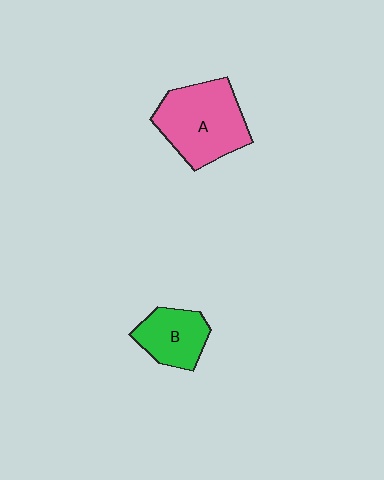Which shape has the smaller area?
Shape B (green).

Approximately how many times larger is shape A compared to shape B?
Approximately 1.7 times.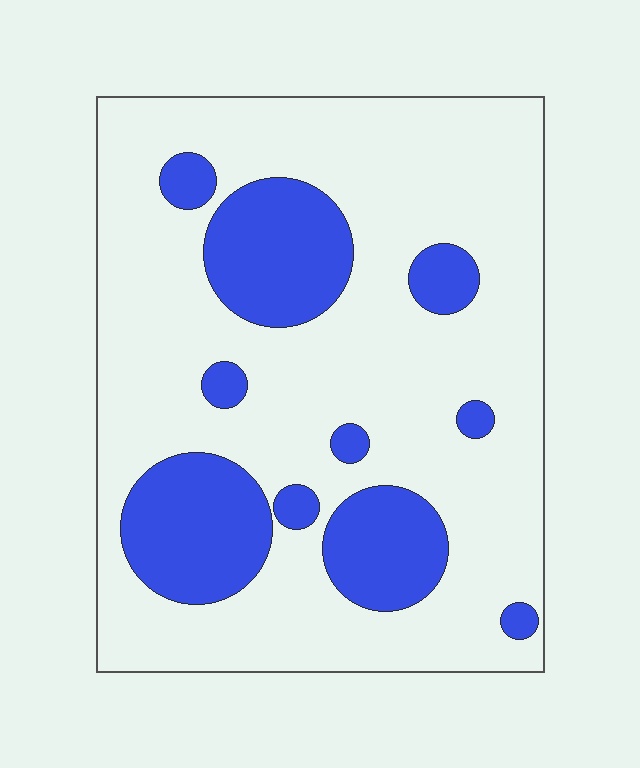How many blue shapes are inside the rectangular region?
10.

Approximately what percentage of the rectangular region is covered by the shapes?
Approximately 25%.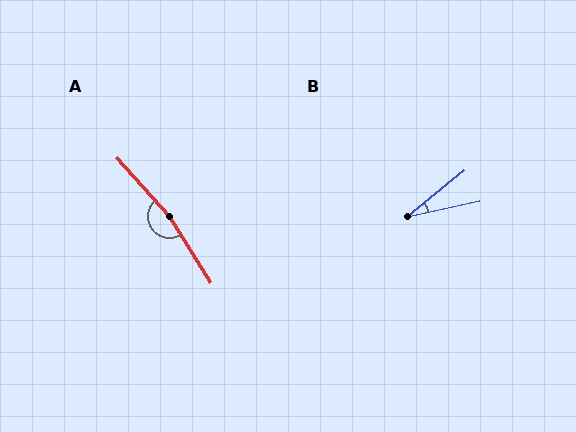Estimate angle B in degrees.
Approximately 27 degrees.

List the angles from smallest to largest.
B (27°), A (170°).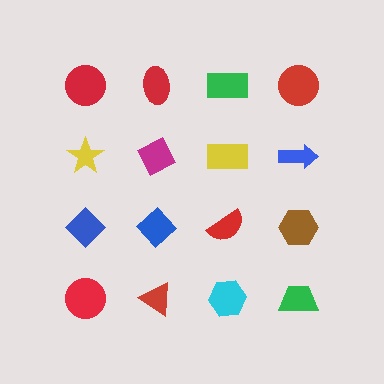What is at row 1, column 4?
A red circle.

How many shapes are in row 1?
4 shapes.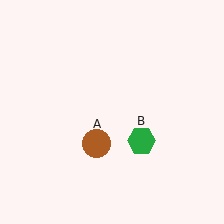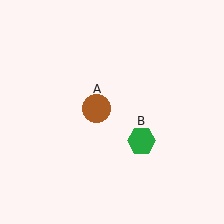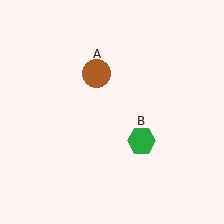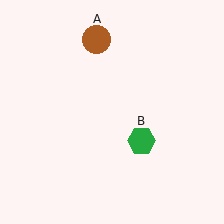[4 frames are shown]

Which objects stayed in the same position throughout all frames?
Green hexagon (object B) remained stationary.